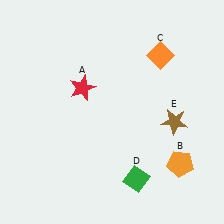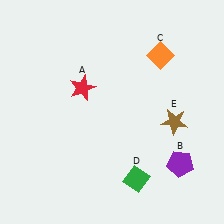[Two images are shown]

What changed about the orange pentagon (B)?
In Image 1, B is orange. In Image 2, it changed to purple.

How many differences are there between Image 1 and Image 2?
There is 1 difference between the two images.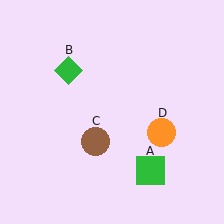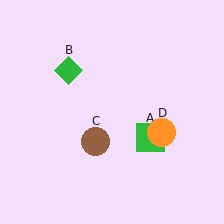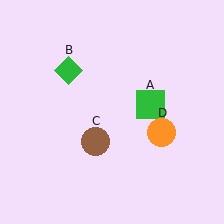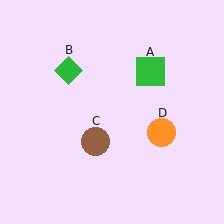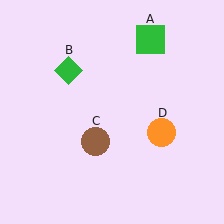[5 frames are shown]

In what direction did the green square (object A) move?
The green square (object A) moved up.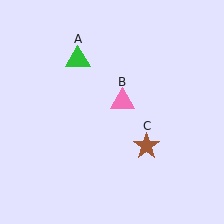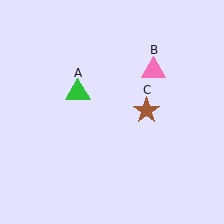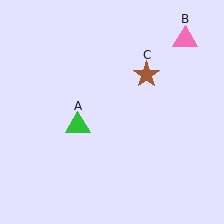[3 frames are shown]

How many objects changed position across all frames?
3 objects changed position: green triangle (object A), pink triangle (object B), brown star (object C).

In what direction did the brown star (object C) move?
The brown star (object C) moved up.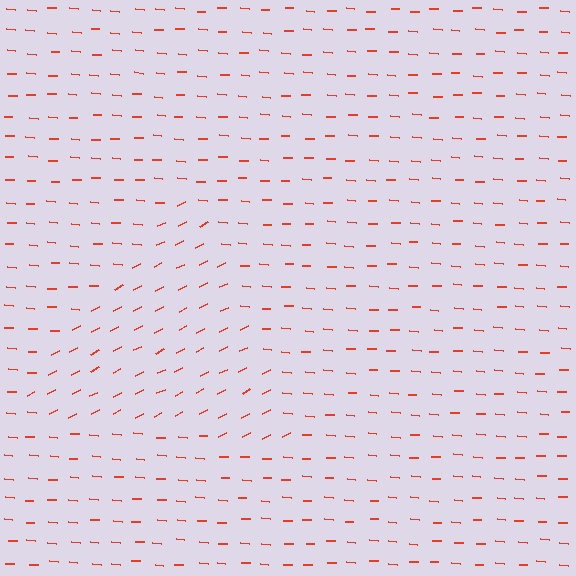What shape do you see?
I see a triangle.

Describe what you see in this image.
The image is filled with small red line segments. A triangle region in the image has lines oriented differently from the surrounding lines, creating a visible texture boundary.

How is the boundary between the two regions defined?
The boundary is defined purely by a change in line orientation (approximately 30 degrees difference). All lines are the same color and thickness.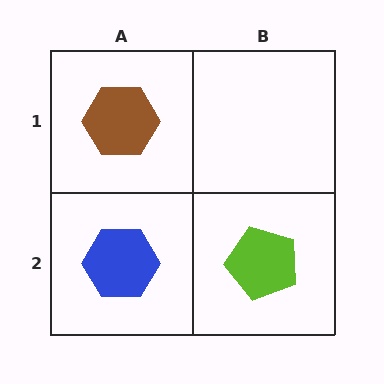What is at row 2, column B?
A lime pentagon.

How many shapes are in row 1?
1 shape.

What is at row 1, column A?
A brown hexagon.